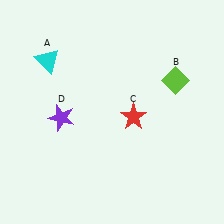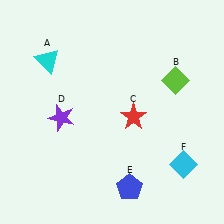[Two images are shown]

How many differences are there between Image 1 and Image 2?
There are 2 differences between the two images.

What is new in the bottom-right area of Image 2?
A cyan diamond (F) was added in the bottom-right area of Image 2.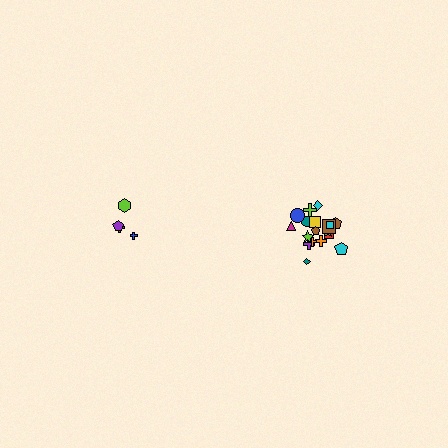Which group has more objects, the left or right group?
The right group.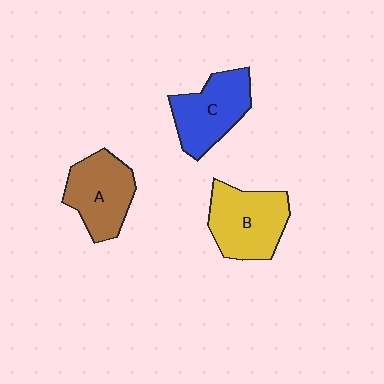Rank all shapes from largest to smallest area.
From largest to smallest: B (yellow), C (blue), A (brown).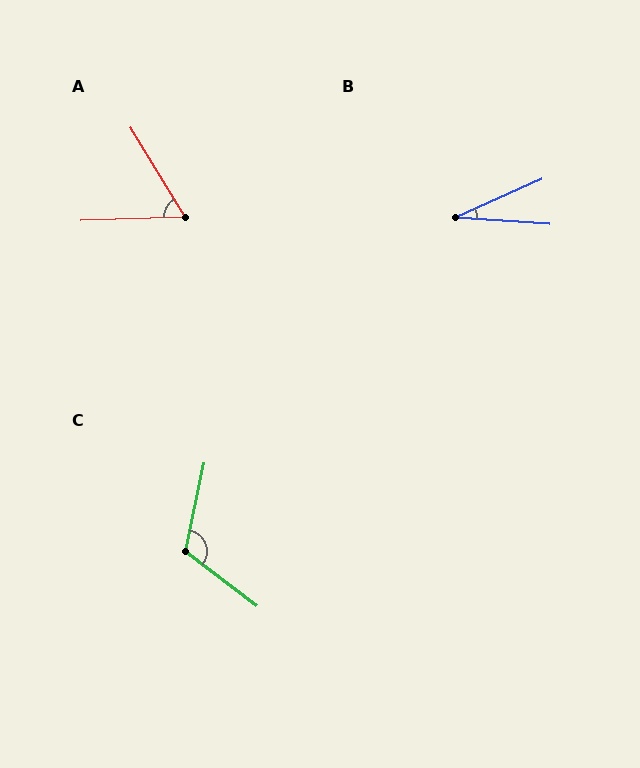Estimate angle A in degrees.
Approximately 60 degrees.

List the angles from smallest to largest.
B (28°), A (60°), C (116°).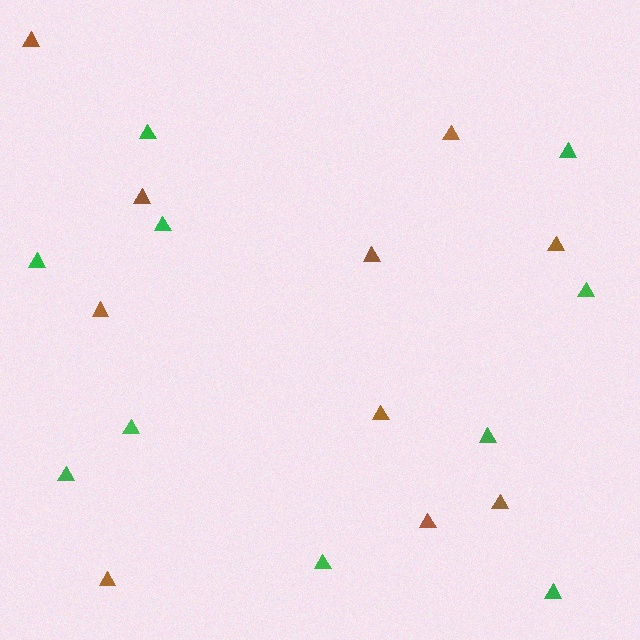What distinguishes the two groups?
There are 2 groups: one group of green triangles (10) and one group of brown triangles (10).